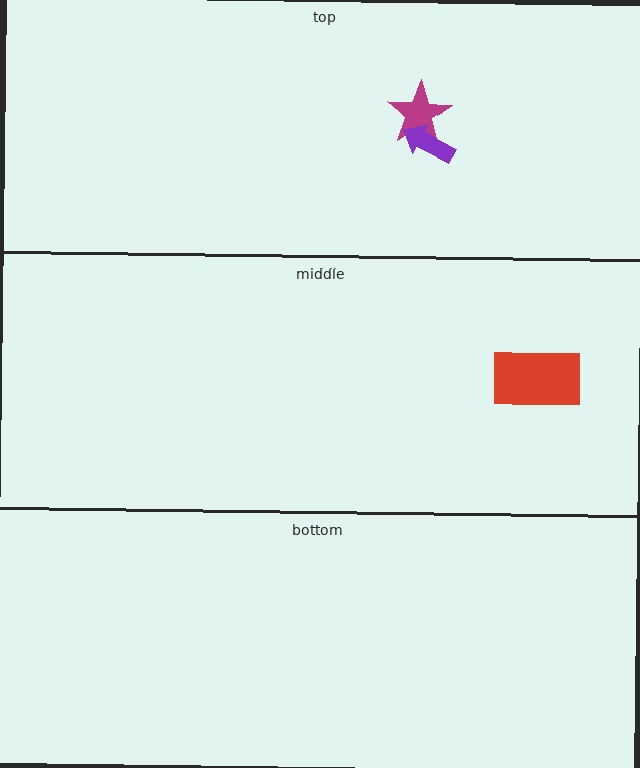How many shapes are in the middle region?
1.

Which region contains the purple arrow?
The top region.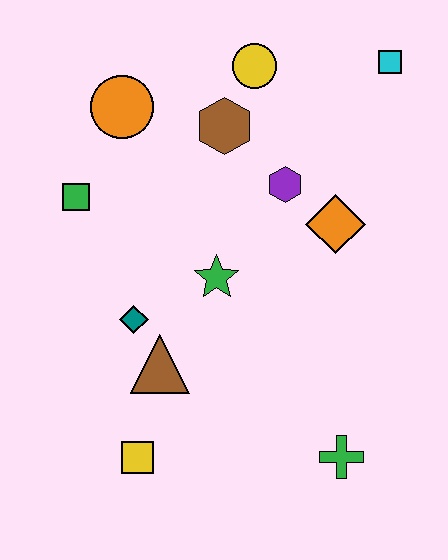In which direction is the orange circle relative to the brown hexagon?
The orange circle is to the left of the brown hexagon.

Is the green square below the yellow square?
No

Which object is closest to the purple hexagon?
The orange diamond is closest to the purple hexagon.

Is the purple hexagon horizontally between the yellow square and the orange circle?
No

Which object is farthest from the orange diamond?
The yellow square is farthest from the orange diamond.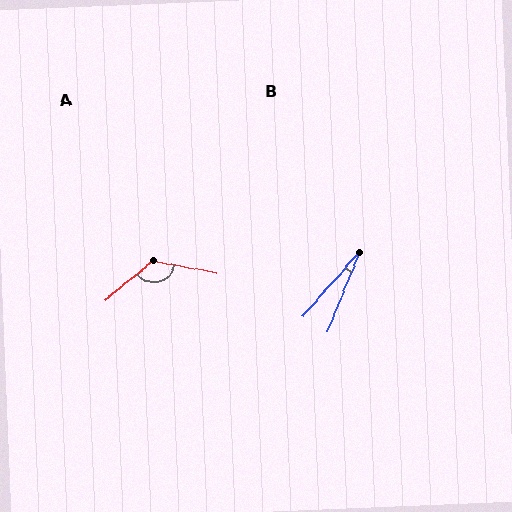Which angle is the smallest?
B, at approximately 19 degrees.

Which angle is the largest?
A, at approximately 129 degrees.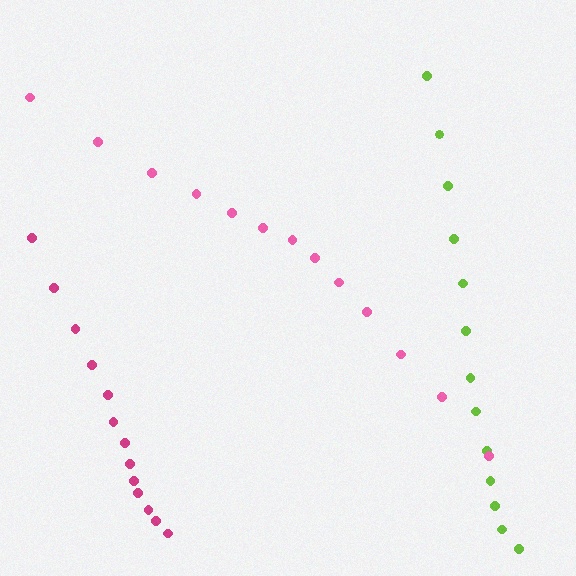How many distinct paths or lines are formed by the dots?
There are 3 distinct paths.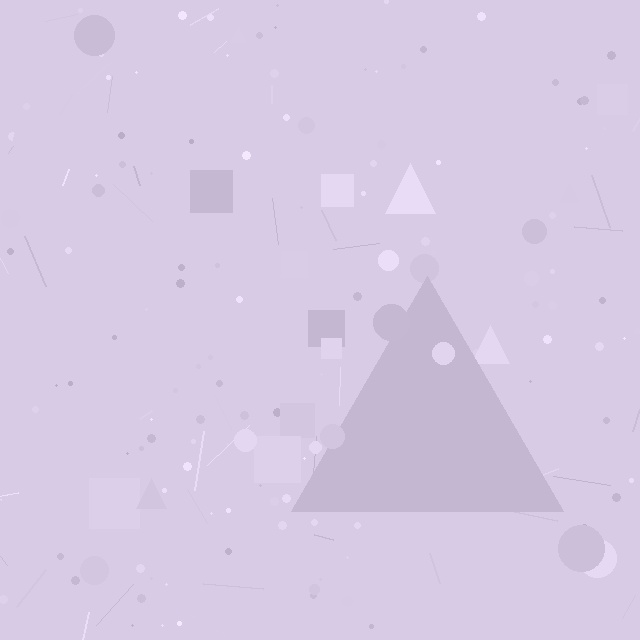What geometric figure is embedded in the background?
A triangle is embedded in the background.